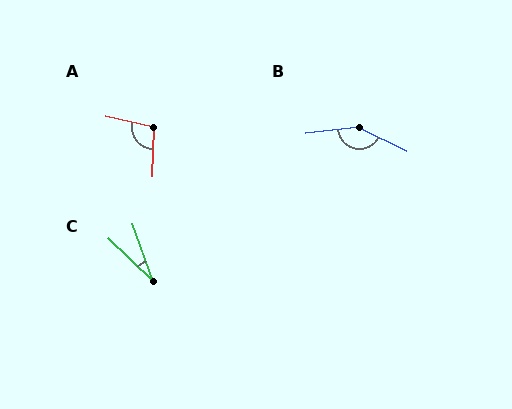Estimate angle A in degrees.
Approximately 102 degrees.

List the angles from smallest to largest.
C (26°), A (102°), B (147°).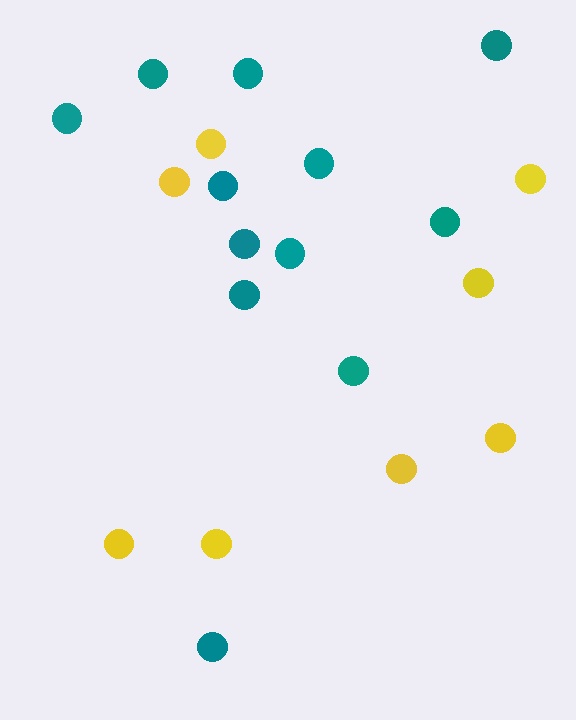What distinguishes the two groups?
There are 2 groups: one group of yellow circles (8) and one group of teal circles (12).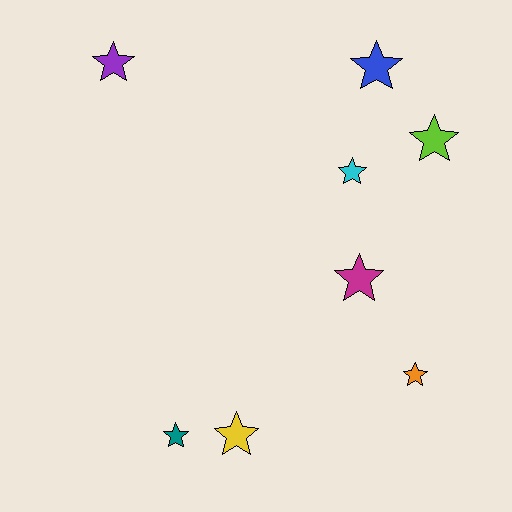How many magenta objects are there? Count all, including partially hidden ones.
There is 1 magenta object.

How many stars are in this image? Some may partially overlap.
There are 8 stars.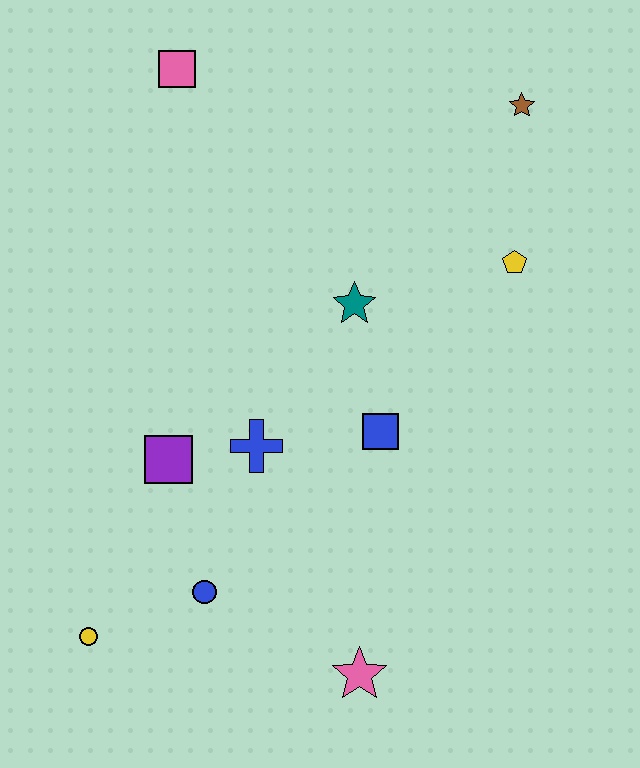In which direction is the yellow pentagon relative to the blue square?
The yellow pentagon is above the blue square.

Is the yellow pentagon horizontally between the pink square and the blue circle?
No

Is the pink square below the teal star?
No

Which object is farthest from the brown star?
The yellow circle is farthest from the brown star.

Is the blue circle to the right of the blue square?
No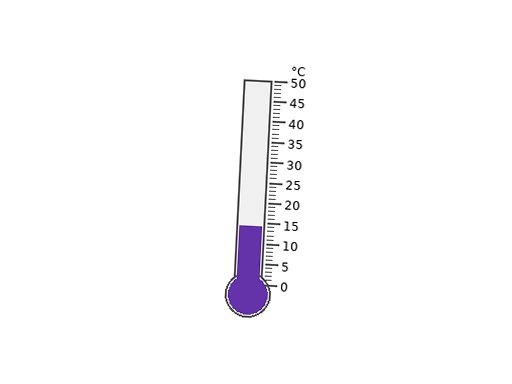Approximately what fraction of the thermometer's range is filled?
The thermometer is filled to approximately 30% of its range.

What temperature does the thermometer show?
The thermometer shows approximately 14°C.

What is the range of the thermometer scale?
The thermometer scale ranges from 0°C to 50°C.